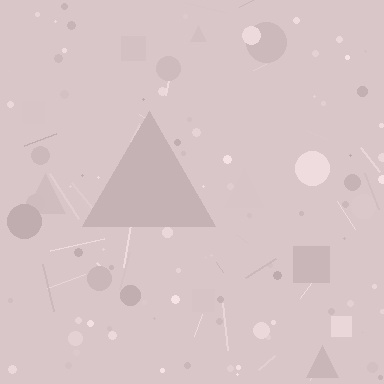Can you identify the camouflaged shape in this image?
The camouflaged shape is a triangle.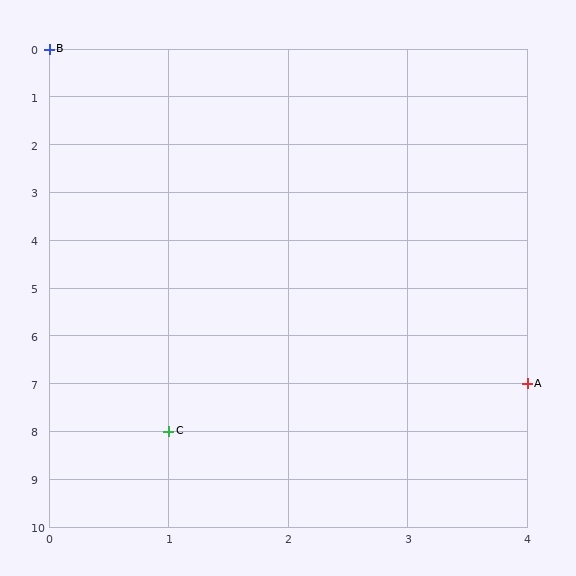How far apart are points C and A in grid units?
Points C and A are 3 columns and 1 row apart (about 3.2 grid units diagonally).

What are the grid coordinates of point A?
Point A is at grid coordinates (4, 7).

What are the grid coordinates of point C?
Point C is at grid coordinates (1, 8).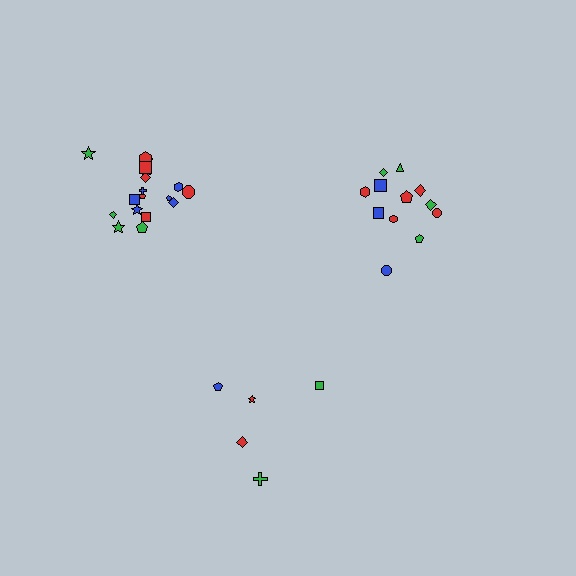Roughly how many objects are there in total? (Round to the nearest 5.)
Roughly 35 objects in total.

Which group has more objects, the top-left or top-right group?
The top-left group.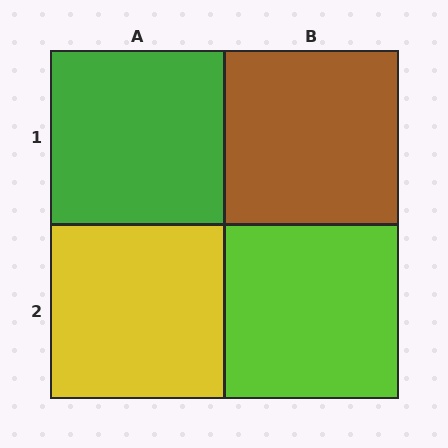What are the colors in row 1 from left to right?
Green, brown.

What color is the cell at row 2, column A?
Yellow.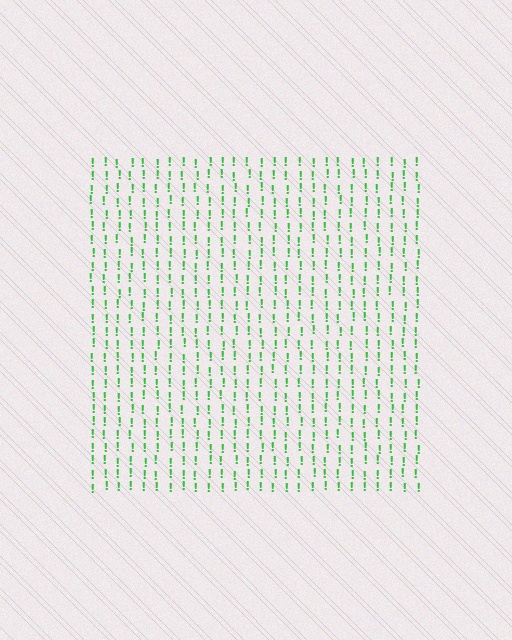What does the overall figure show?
The overall figure shows a square.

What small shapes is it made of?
It is made of small exclamation marks.